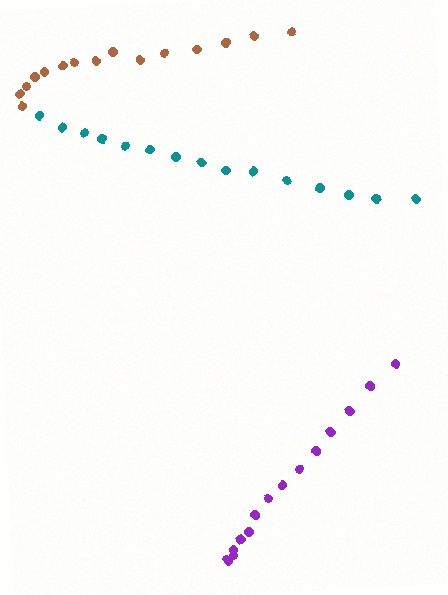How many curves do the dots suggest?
There are 3 distinct paths.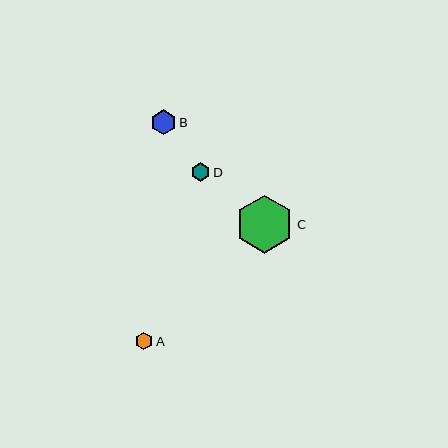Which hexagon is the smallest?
Hexagon A is the smallest with a size of approximately 17 pixels.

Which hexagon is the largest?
Hexagon C is the largest with a size of approximately 59 pixels.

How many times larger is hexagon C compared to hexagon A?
Hexagon C is approximately 3.4 times the size of hexagon A.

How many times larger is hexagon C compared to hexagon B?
Hexagon C is approximately 2.4 times the size of hexagon B.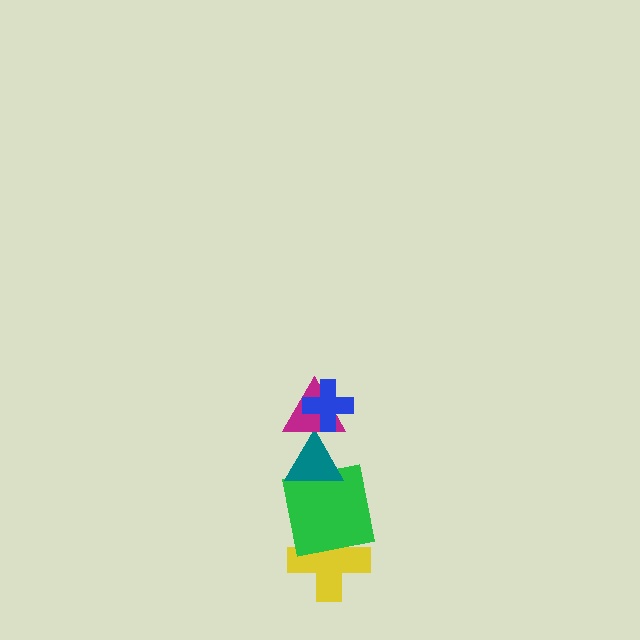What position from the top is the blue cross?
The blue cross is 1st from the top.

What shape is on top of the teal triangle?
The magenta triangle is on top of the teal triangle.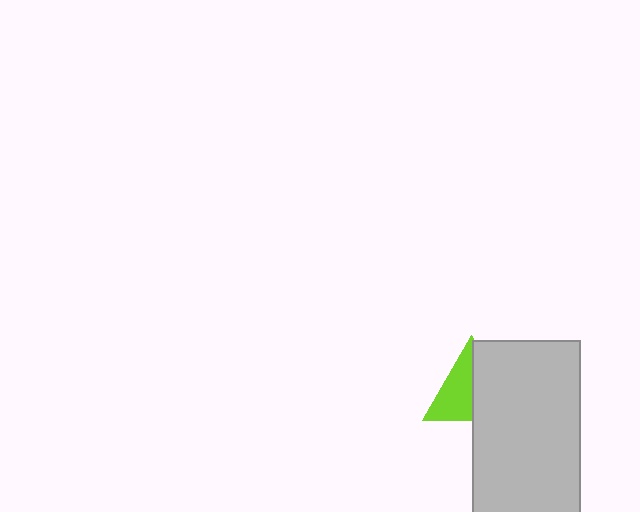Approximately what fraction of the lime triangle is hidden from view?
Roughly 50% of the lime triangle is hidden behind the light gray rectangle.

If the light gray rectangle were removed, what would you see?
You would see the complete lime triangle.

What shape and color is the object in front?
The object in front is a light gray rectangle.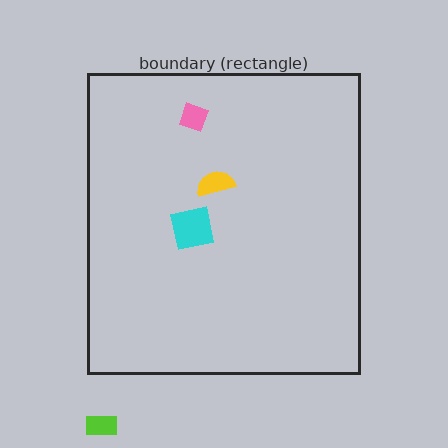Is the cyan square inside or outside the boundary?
Inside.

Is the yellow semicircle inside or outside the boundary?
Inside.